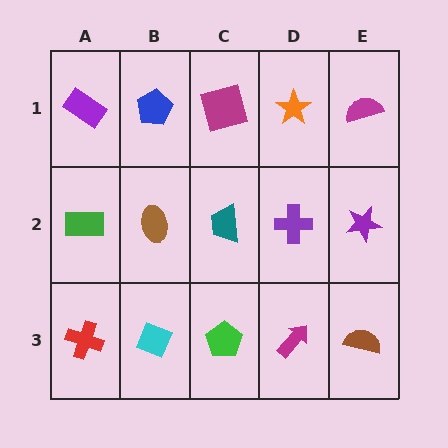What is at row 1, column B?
A blue pentagon.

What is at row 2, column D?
A purple cross.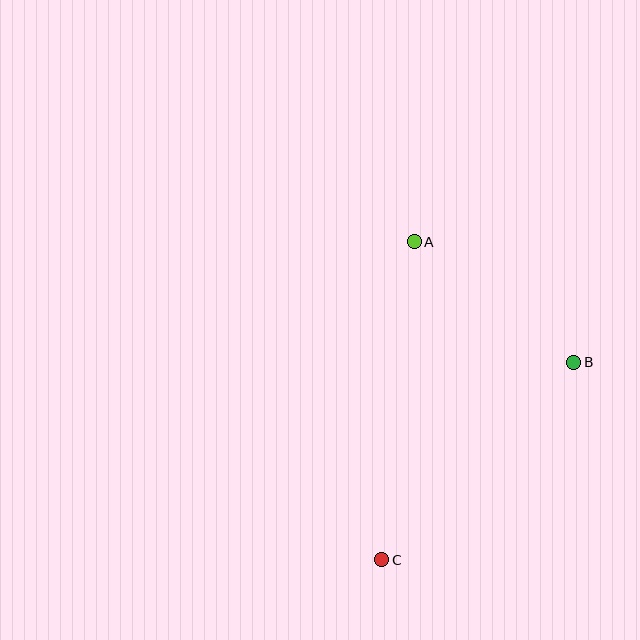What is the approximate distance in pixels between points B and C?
The distance between B and C is approximately 275 pixels.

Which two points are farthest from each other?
Points A and C are farthest from each other.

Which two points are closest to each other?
Points A and B are closest to each other.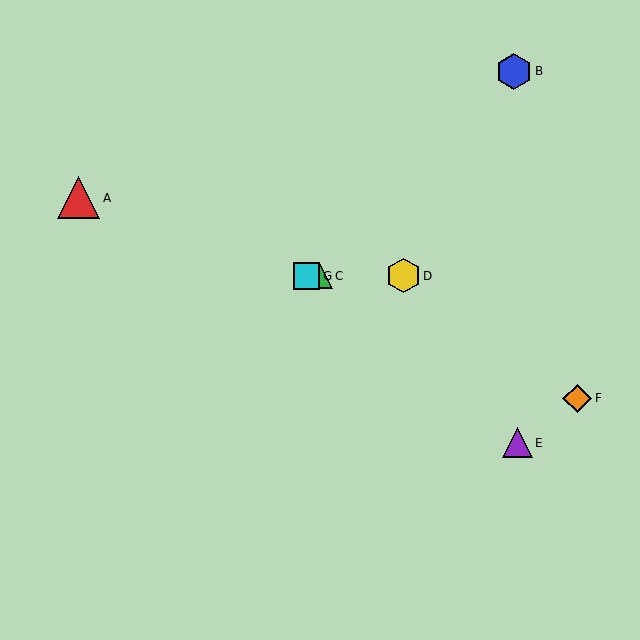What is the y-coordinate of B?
Object B is at y≈72.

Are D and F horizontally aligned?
No, D is at y≈276 and F is at y≈398.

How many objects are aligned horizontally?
3 objects (C, D, G) are aligned horizontally.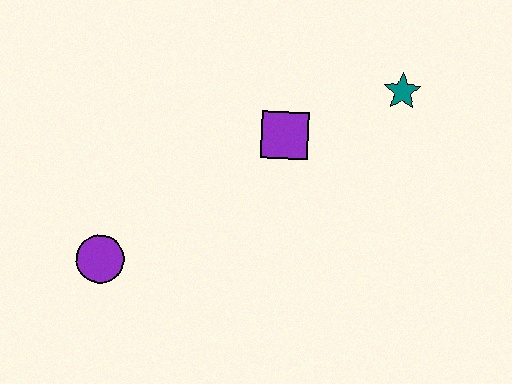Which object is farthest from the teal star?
The purple circle is farthest from the teal star.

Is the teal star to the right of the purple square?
Yes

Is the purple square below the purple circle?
No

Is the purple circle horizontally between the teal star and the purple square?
No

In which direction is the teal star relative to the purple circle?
The teal star is to the right of the purple circle.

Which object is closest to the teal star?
The purple square is closest to the teal star.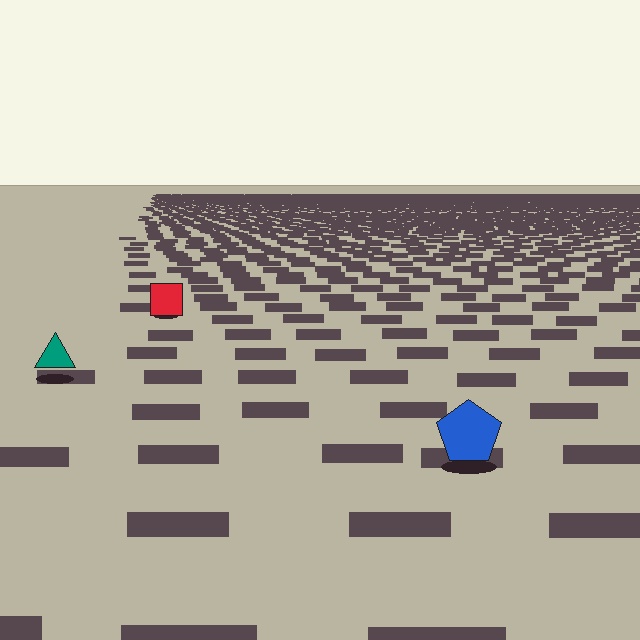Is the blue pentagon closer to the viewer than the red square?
Yes. The blue pentagon is closer — you can tell from the texture gradient: the ground texture is coarser near it.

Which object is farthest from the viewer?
The red square is farthest from the viewer. It appears smaller and the ground texture around it is denser.